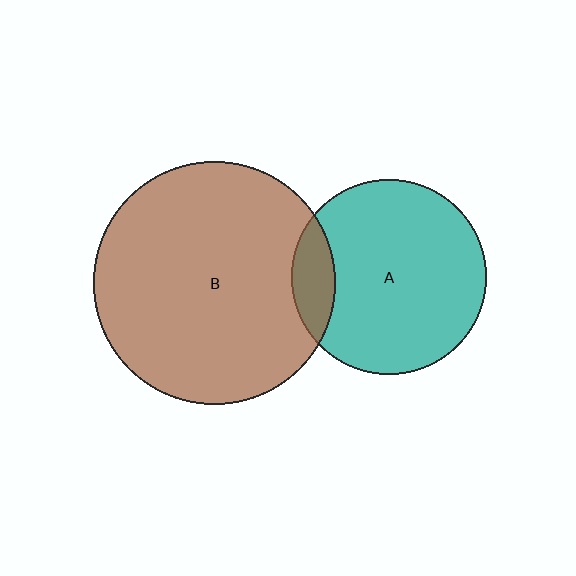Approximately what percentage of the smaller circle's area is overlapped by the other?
Approximately 15%.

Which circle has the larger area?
Circle B (brown).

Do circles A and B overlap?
Yes.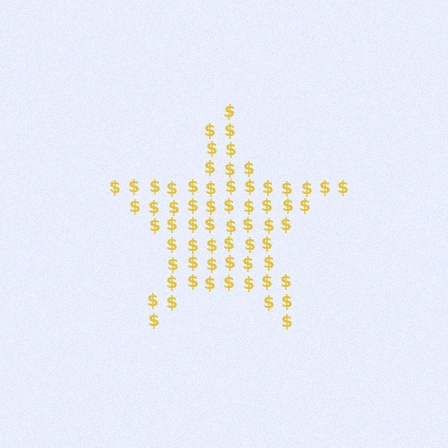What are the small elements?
The small elements are dollar signs.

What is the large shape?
The large shape is a star.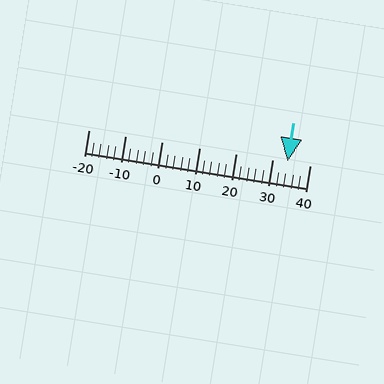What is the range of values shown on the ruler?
The ruler shows values from -20 to 40.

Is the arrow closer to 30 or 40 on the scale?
The arrow is closer to 30.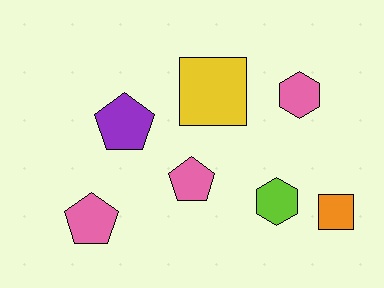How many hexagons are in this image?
There are 2 hexagons.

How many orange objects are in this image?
There is 1 orange object.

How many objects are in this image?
There are 7 objects.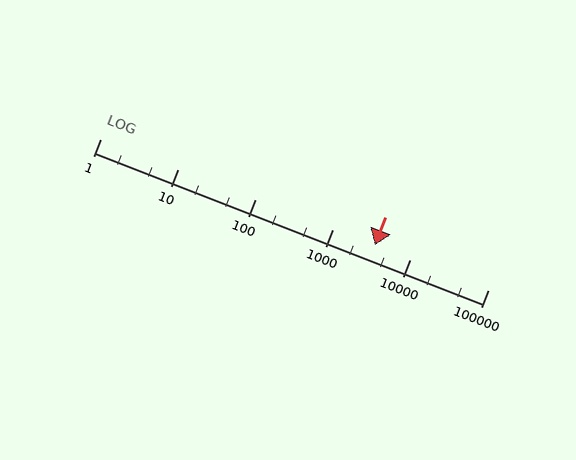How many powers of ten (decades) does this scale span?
The scale spans 5 decades, from 1 to 100000.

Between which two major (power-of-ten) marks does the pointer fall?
The pointer is between 1000 and 10000.